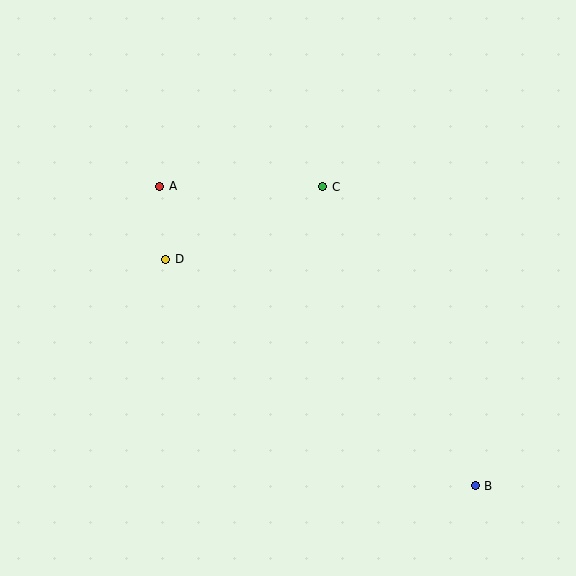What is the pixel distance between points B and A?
The distance between B and A is 435 pixels.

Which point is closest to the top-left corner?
Point A is closest to the top-left corner.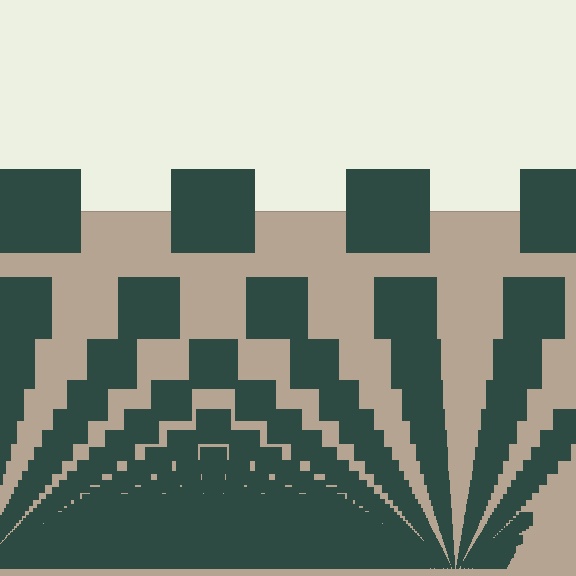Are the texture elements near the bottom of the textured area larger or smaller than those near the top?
Smaller. The gradient is inverted — elements near the bottom are smaller and denser.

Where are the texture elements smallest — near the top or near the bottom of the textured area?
Near the bottom.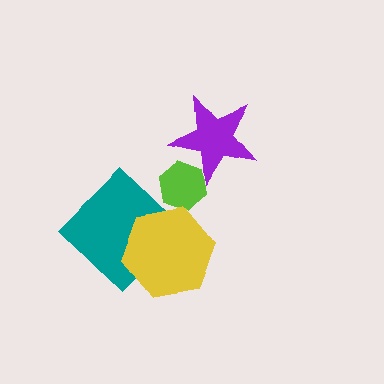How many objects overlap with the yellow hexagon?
1 object overlaps with the yellow hexagon.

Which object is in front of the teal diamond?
The yellow hexagon is in front of the teal diamond.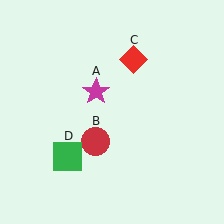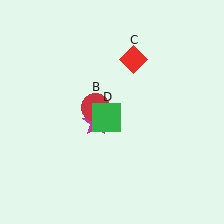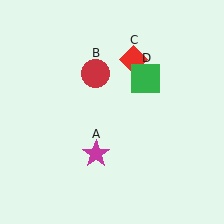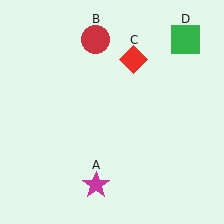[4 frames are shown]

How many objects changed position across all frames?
3 objects changed position: magenta star (object A), red circle (object B), green square (object D).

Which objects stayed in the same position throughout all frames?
Red diamond (object C) remained stationary.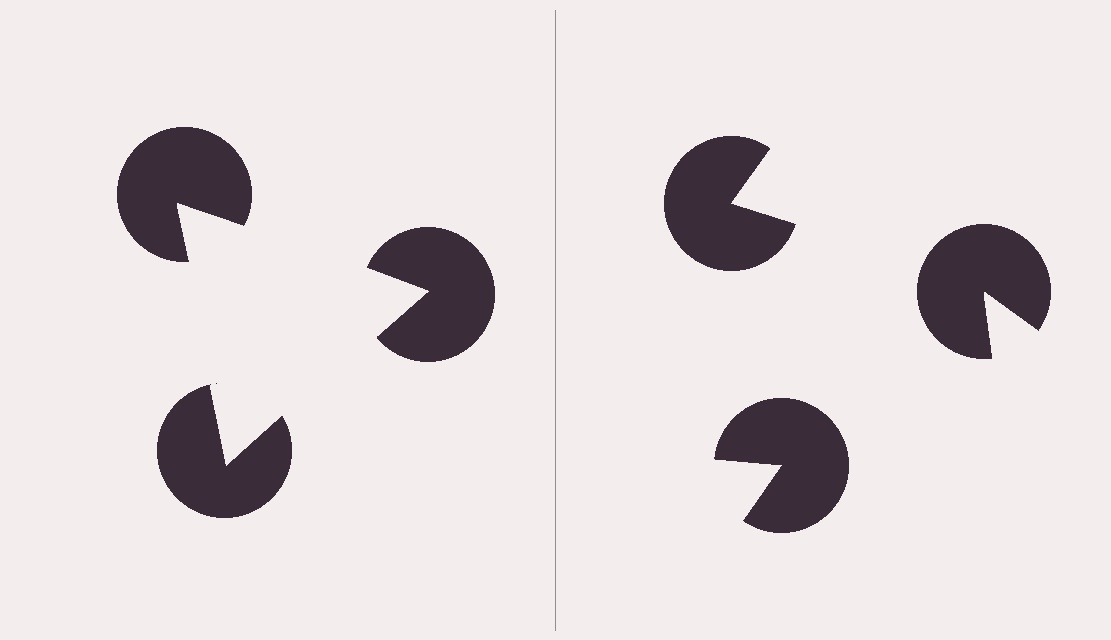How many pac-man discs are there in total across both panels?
6 — 3 on each side.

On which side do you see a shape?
An illusory triangle appears on the left side. On the right side the wedge cuts are rotated, so no coherent shape forms.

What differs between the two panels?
The pac-man discs are positioned identically on both sides; only the wedge orientations differ. On the left they align to a triangle; on the right they are misaligned.